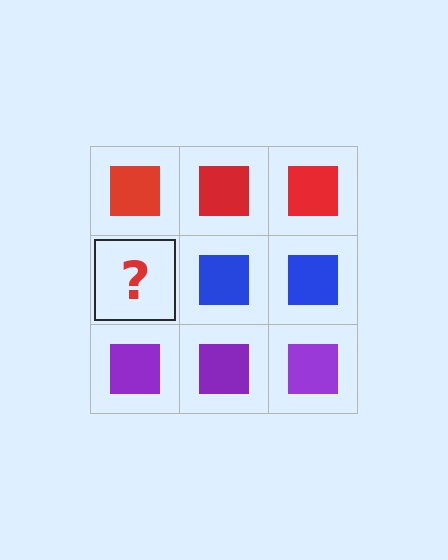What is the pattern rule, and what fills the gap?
The rule is that each row has a consistent color. The gap should be filled with a blue square.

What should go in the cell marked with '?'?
The missing cell should contain a blue square.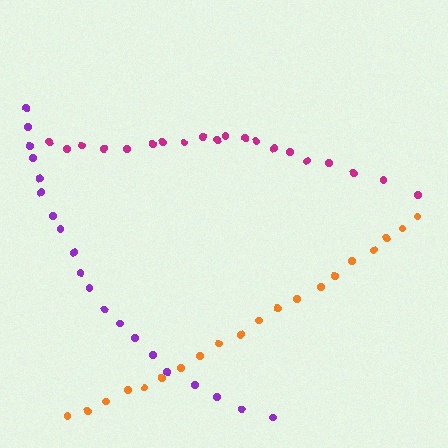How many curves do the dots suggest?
There are 3 distinct paths.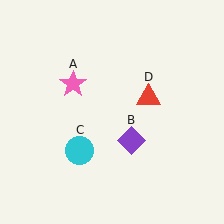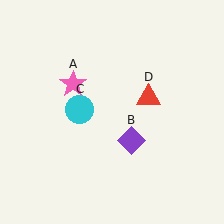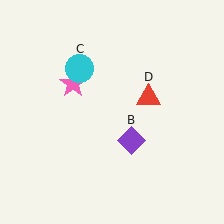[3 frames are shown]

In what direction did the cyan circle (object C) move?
The cyan circle (object C) moved up.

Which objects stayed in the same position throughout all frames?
Pink star (object A) and purple diamond (object B) and red triangle (object D) remained stationary.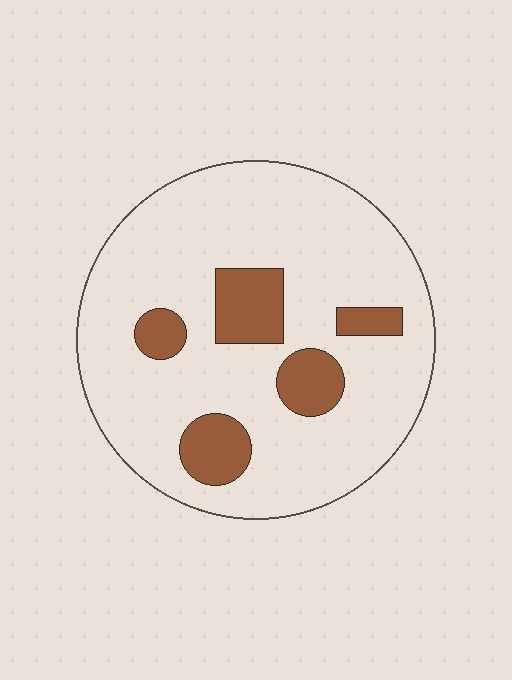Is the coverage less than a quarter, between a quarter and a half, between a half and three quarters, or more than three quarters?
Less than a quarter.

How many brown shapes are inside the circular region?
5.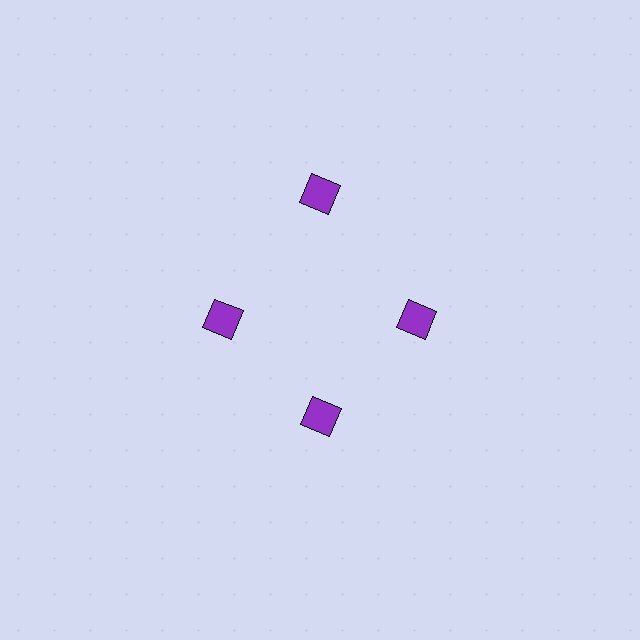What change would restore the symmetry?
The symmetry would be restored by moving it inward, back onto the ring so that all 4 squares sit at equal angles and equal distance from the center.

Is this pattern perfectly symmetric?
No. The 4 purple squares are arranged in a ring, but one element near the 12 o'clock position is pushed outward from the center, breaking the 4-fold rotational symmetry.